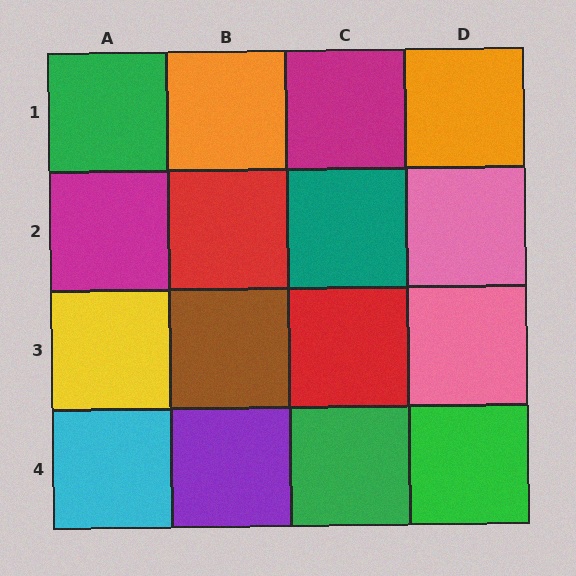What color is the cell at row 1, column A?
Green.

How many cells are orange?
2 cells are orange.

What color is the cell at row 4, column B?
Purple.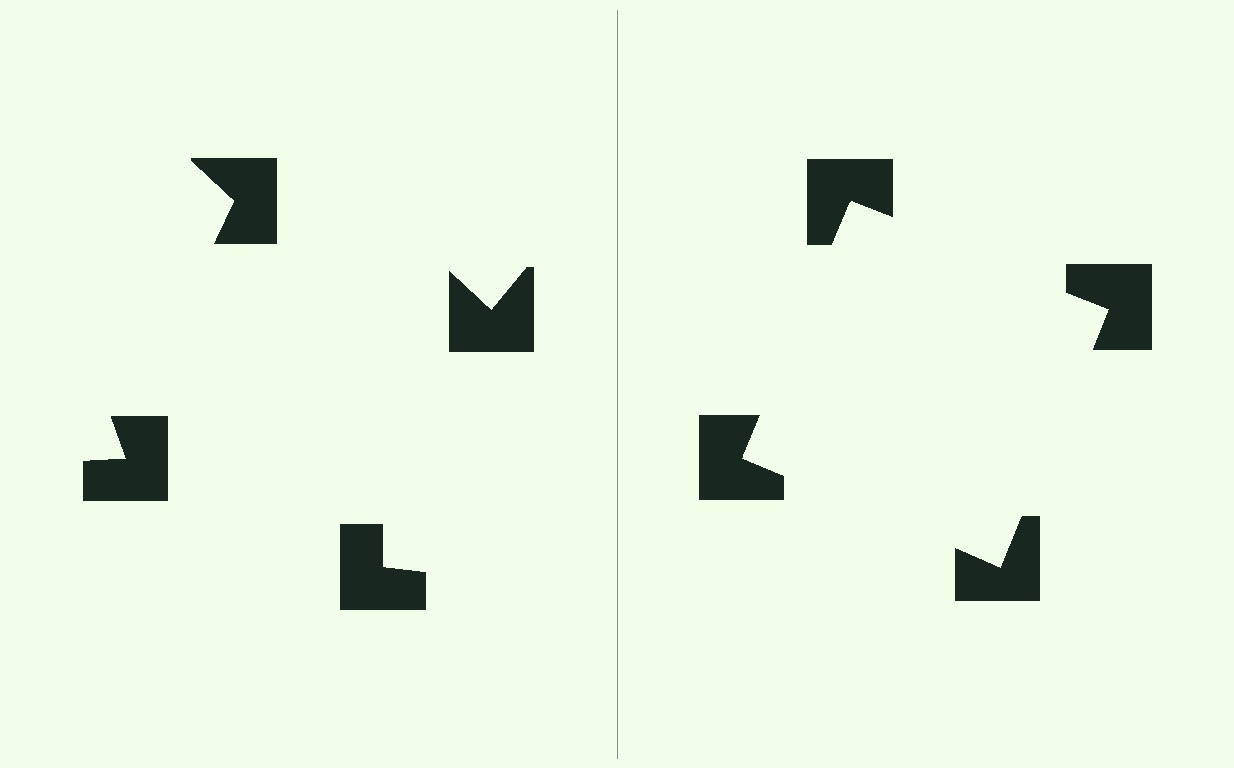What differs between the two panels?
The notched squares are positioned identically on both sides; only the wedge orientations differ. On the right they align to a square; on the left they are misaligned.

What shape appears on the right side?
An illusory square.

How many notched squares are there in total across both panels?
8 — 4 on each side.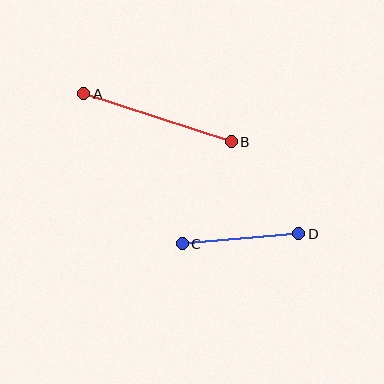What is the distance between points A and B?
The distance is approximately 155 pixels.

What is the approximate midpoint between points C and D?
The midpoint is at approximately (240, 239) pixels.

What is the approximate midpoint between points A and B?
The midpoint is at approximately (157, 118) pixels.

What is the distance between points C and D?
The distance is approximately 117 pixels.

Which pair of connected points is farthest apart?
Points A and B are farthest apart.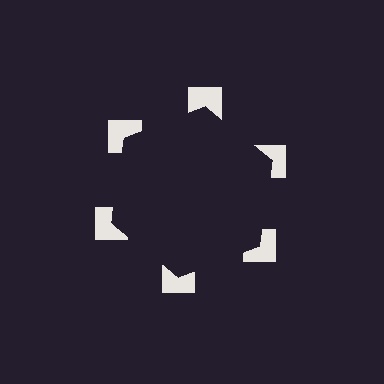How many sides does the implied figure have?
6 sides.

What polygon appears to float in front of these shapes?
An illusory hexagon — its edges are inferred from the aligned wedge cuts in the notched squares, not physically drawn.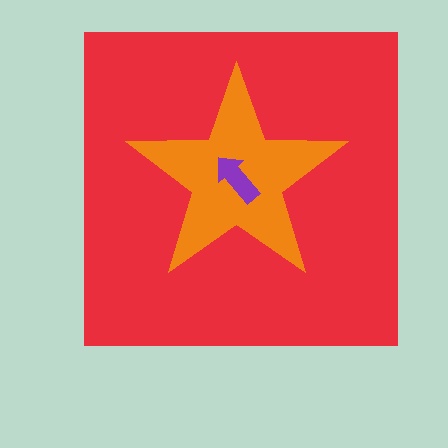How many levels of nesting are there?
3.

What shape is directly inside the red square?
The orange star.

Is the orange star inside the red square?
Yes.